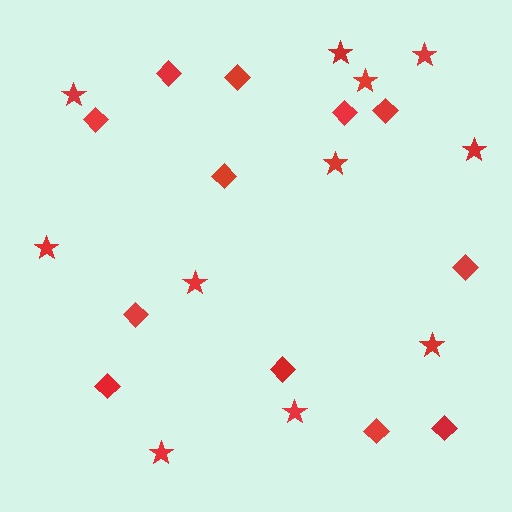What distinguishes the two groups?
There are 2 groups: one group of diamonds (12) and one group of stars (11).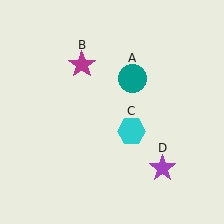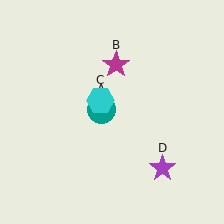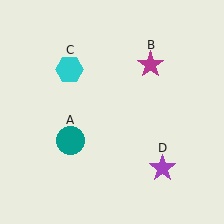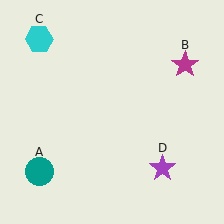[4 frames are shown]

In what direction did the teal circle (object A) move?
The teal circle (object A) moved down and to the left.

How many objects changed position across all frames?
3 objects changed position: teal circle (object A), magenta star (object B), cyan hexagon (object C).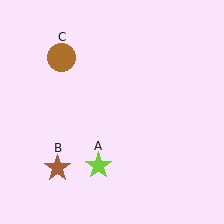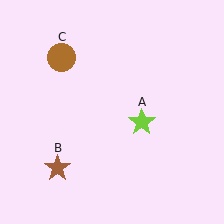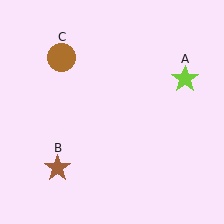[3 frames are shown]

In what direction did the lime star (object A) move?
The lime star (object A) moved up and to the right.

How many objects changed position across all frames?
1 object changed position: lime star (object A).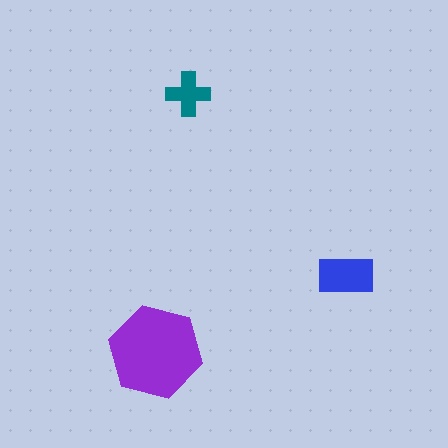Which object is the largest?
The purple hexagon.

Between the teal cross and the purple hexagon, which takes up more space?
The purple hexagon.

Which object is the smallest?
The teal cross.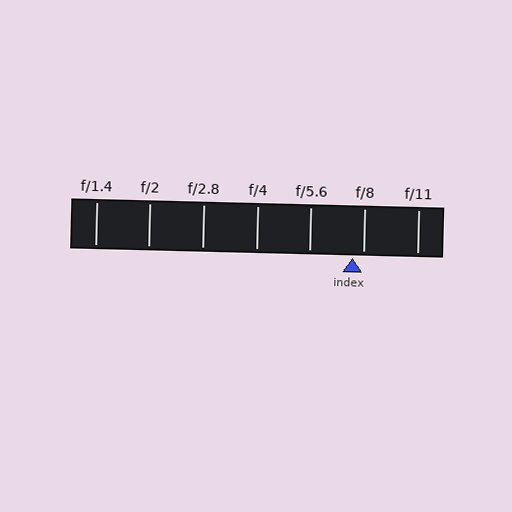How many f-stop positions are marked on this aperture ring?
There are 7 f-stop positions marked.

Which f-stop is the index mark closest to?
The index mark is closest to f/8.